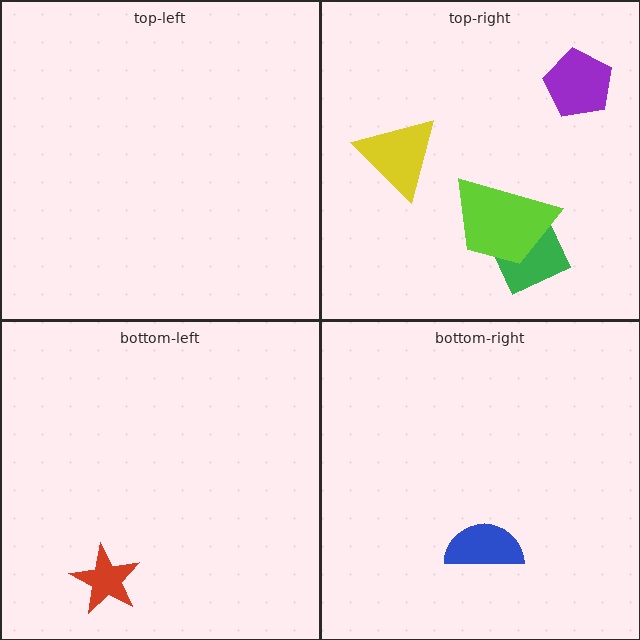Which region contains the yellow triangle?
The top-right region.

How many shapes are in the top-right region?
4.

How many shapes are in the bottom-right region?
1.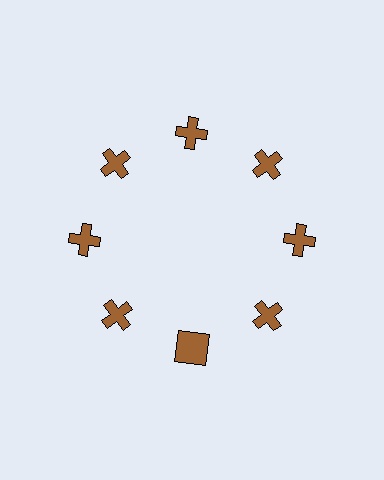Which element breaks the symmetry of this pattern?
The brown square at roughly the 6 o'clock position breaks the symmetry. All other shapes are brown crosses.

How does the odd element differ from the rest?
It has a different shape: square instead of cross.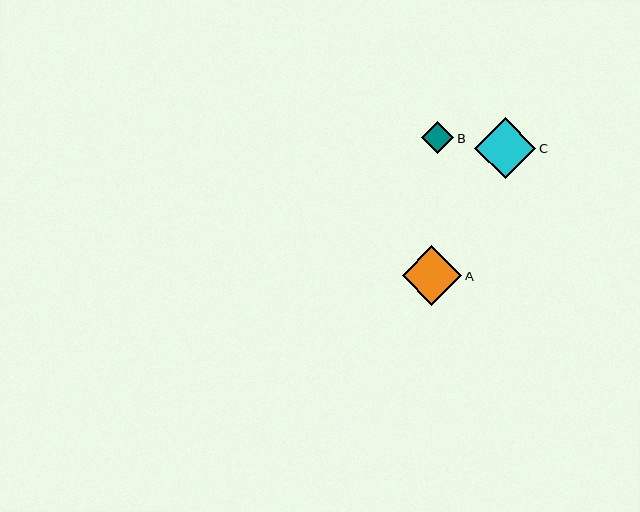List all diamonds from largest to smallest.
From largest to smallest: C, A, B.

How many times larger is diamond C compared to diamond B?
Diamond C is approximately 1.9 times the size of diamond B.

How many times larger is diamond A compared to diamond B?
Diamond A is approximately 1.8 times the size of diamond B.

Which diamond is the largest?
Diamond C is the largest with a size of approximately 61 pixels.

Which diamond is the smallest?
Diamond B is the smallest with a size of approximately 32 pixels.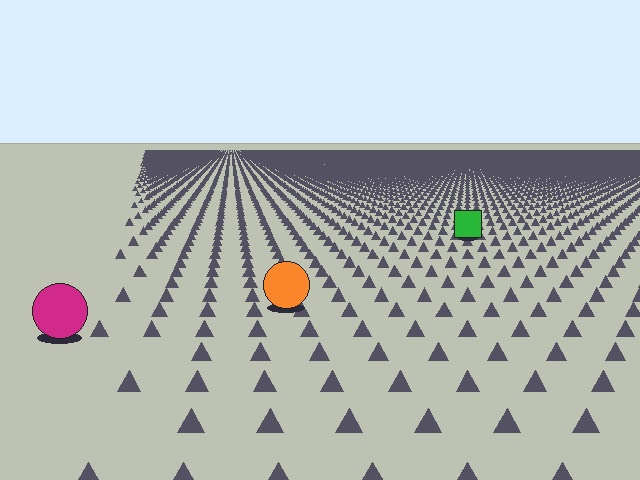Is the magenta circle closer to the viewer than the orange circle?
Yes. The magenta circle is closer — you can tell from the texture gradient: the ground texture is coarser near it.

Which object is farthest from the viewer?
The green square is farthest from the viewer. It appears smaller and the ground texture around it is denser.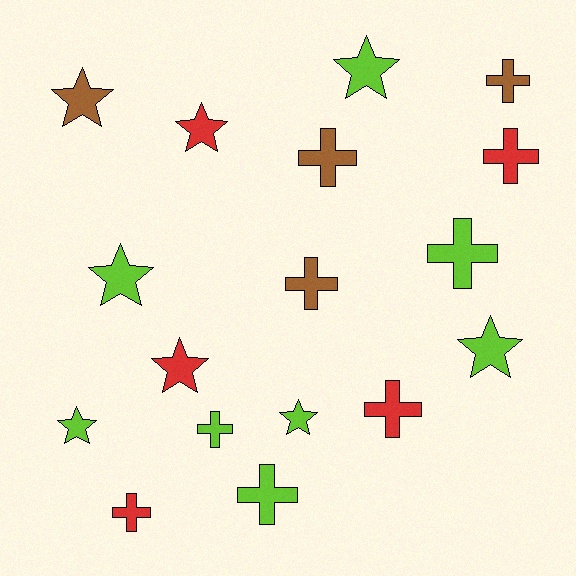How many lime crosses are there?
There are 3 lime crosses.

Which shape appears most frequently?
Cross, with 9 objects.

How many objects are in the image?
There are 17 objects.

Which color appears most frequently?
Lime, with 8 objects.